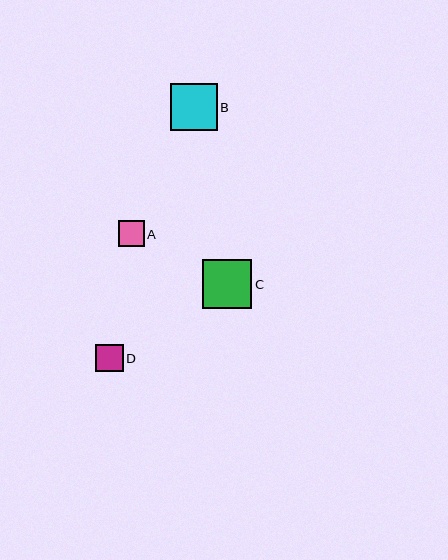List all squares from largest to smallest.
From largest to smallest: C, B, D, A.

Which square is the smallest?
Square A is the smallest with a size of approximately 26 pixels.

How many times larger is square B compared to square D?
Square B is approximately 1.7 times the size of square D.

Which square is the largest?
Square C is the largest with a size of approximately 49 pixels.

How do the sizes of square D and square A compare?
Square D and square A are approximately the same size.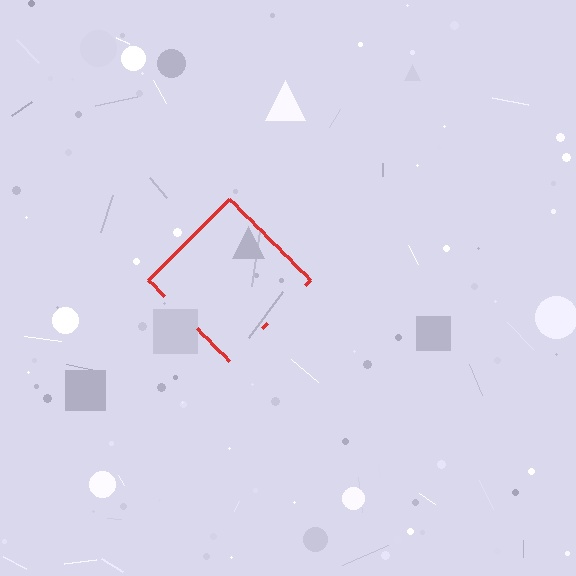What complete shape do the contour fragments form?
The contour fragments form a diamond.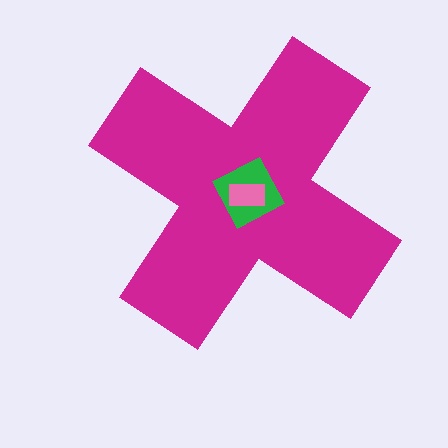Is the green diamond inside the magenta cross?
Yes.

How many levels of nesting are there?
3.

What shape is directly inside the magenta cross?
The green diamond.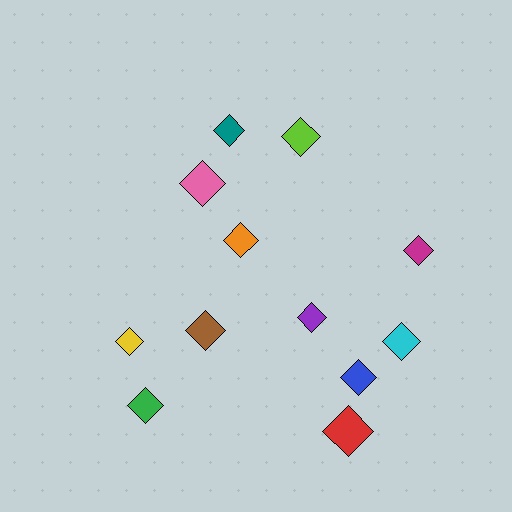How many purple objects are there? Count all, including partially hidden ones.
There is 1 purple object.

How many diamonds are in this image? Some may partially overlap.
There are 12 diamonds.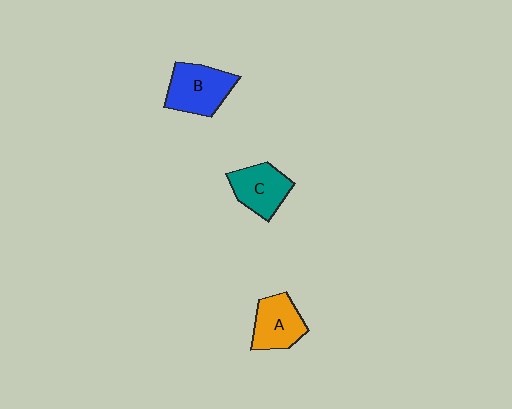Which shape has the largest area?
Shape B (blue).